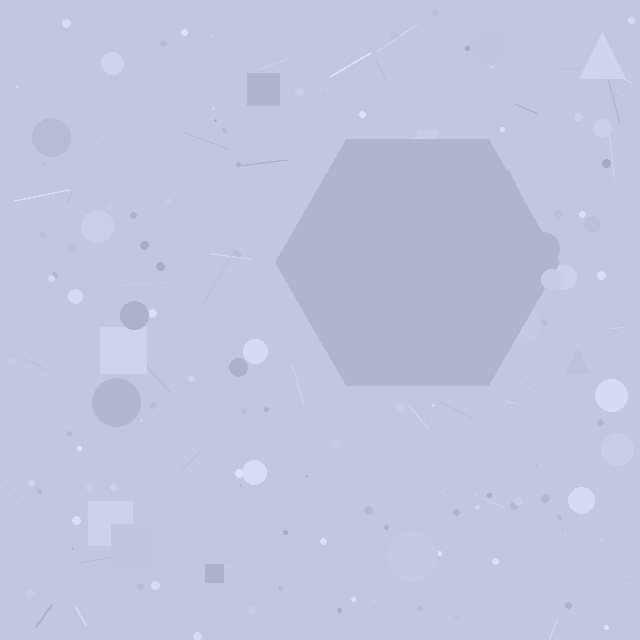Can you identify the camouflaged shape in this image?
The camouflaged shape is a hexagon.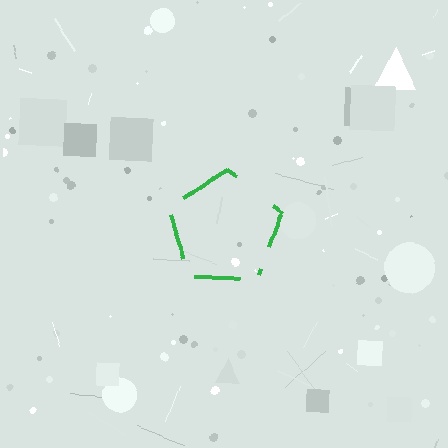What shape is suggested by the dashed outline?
The dashed outline suggests a pentagon.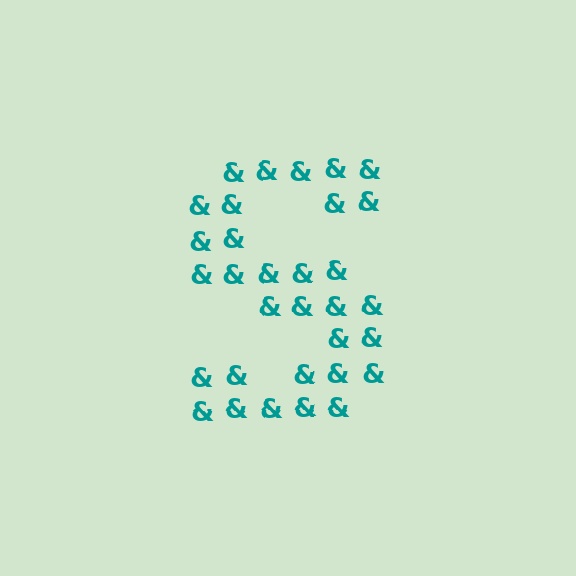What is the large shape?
The large shape is the letter S.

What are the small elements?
The small elements are ampersands.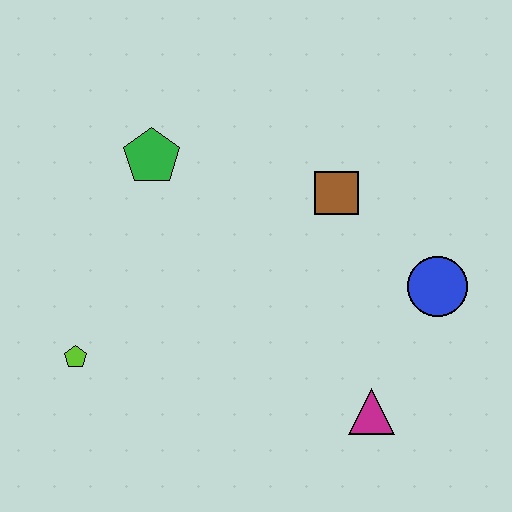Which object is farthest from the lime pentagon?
The blue circle is farthest from the lime pentagon.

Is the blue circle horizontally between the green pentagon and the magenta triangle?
No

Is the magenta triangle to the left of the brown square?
No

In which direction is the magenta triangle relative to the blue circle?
The magenta triangle is below the blue circle.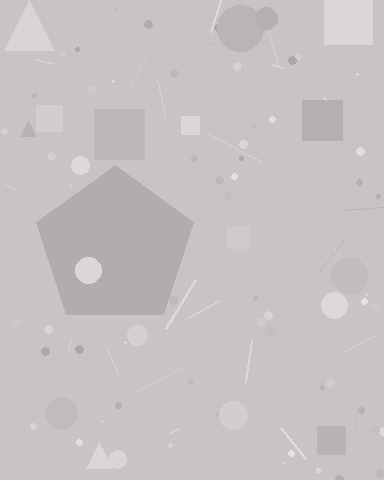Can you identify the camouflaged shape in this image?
The camouflaged shape is a pentagon.